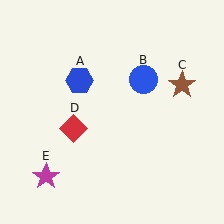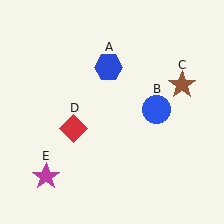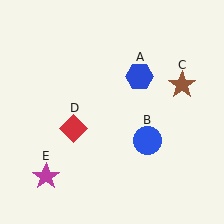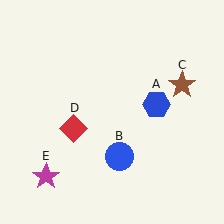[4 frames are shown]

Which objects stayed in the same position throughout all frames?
Brown star (object C) and red diamond (object D) and magenta star (object E) remained stationary.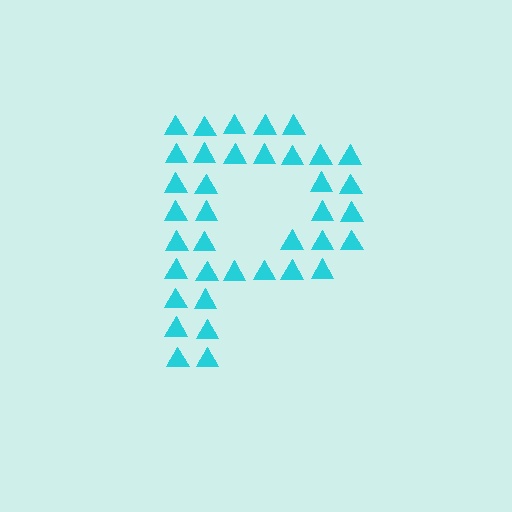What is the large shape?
The large shape is the letter P.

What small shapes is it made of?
It is made of small triangles.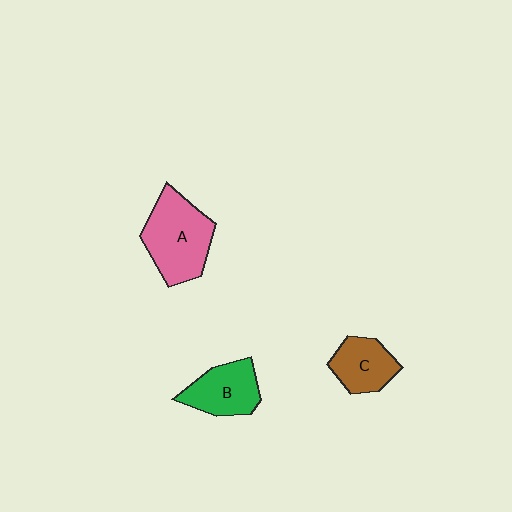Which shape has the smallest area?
Shape C (brown).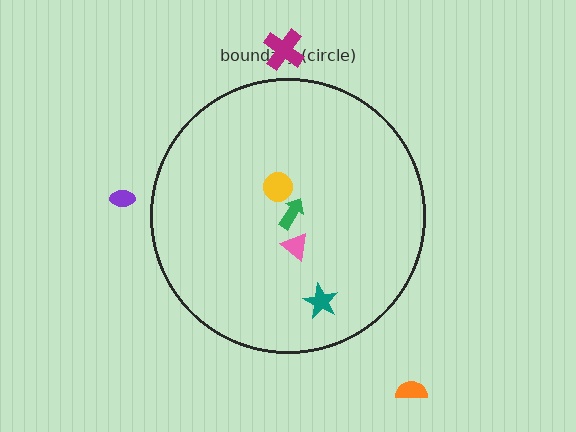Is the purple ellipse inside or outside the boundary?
Outside.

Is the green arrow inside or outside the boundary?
Inside.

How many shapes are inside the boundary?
4 inside, 3 outside.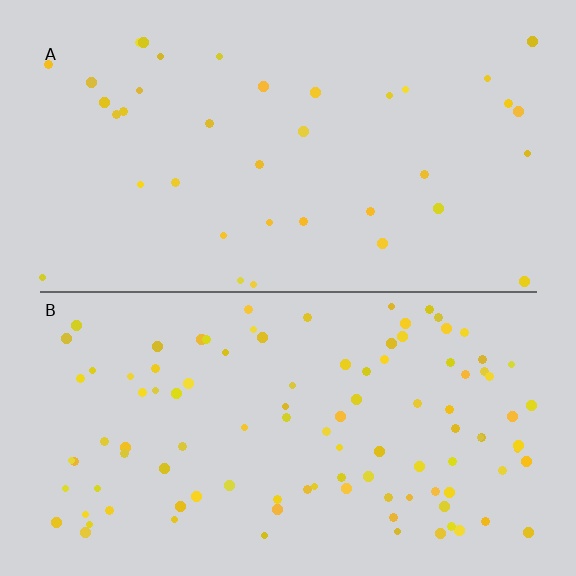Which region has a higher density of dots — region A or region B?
B (the bottom).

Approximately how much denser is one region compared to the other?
Approximately 2.8× — region B over region A.